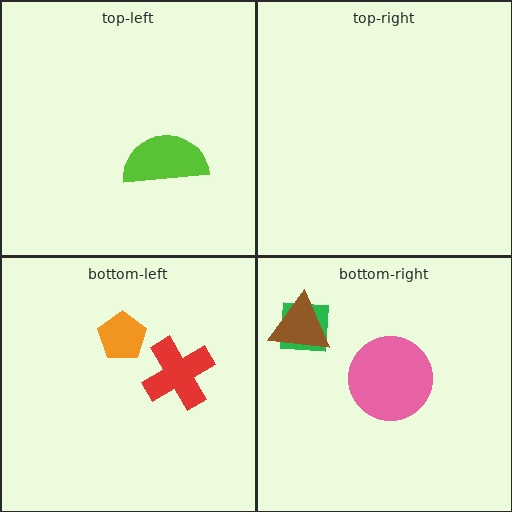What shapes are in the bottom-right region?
The green square, the pink circle, the brown triangle.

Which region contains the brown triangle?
The bottom-right region.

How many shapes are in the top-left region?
1.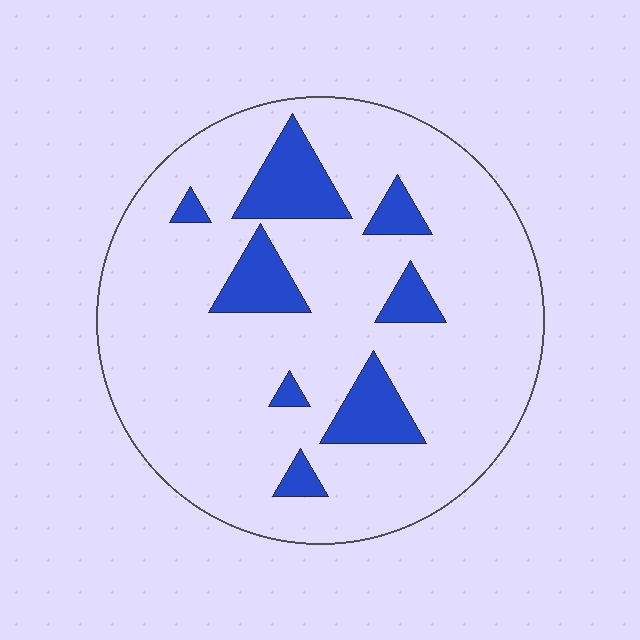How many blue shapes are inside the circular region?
8.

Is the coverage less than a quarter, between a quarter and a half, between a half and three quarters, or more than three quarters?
Less than a quarter.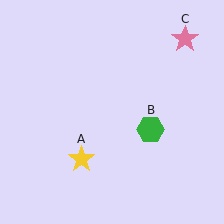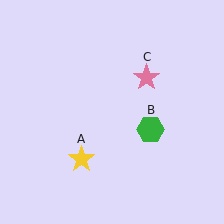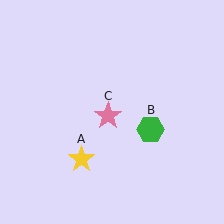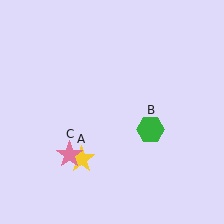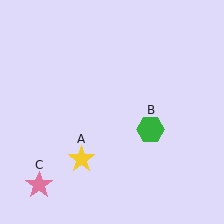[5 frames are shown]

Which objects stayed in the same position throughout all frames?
Yellow star (object A) and green hexagon (object B) remained stationary.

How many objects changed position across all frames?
1 object changed position: pink star (object C).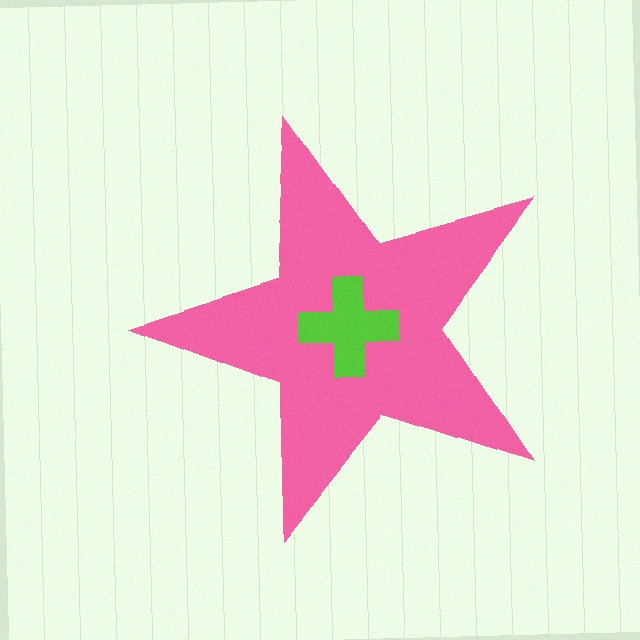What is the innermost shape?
The lime cross.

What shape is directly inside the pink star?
The lime cross.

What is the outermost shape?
The pink star.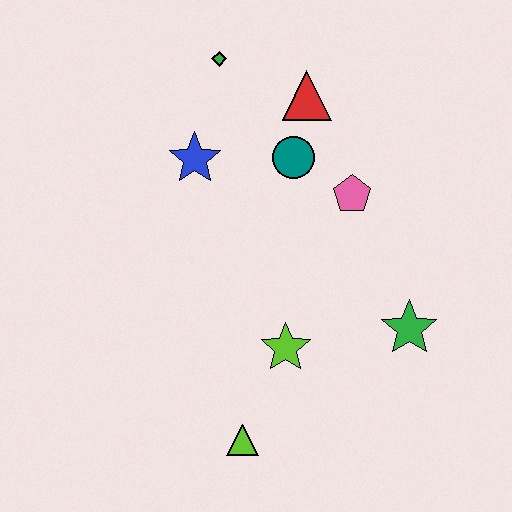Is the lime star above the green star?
No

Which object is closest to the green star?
The lime star is closest to the green star.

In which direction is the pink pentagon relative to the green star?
The pink pentagon is above the green star.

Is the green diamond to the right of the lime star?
No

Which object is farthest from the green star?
The green diamond is farthest from the green star.